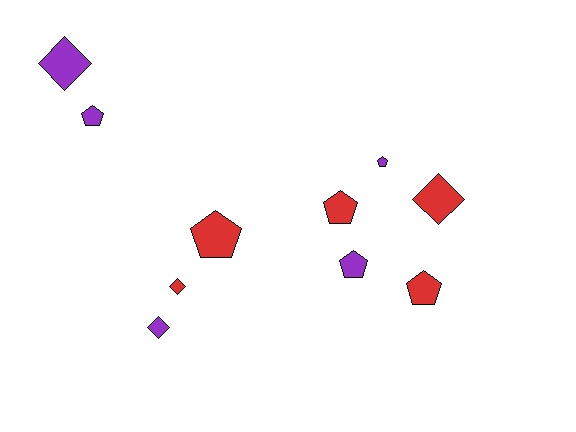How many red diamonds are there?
There are 2 red diamonds.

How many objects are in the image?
There are 10 objects.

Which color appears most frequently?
Red, with 5 objects.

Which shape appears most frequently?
Pentagon, with 6 objects.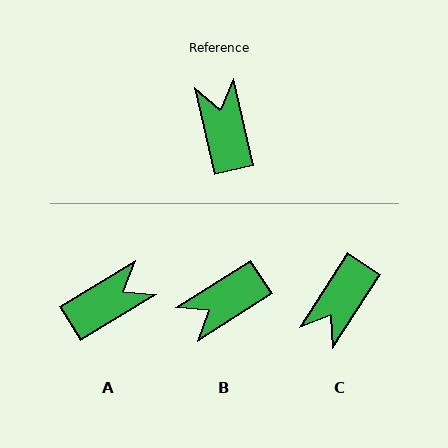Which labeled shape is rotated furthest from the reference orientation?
C, about 134 degrees away.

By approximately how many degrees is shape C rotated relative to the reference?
Approximately 134 degrees counter-clockwise.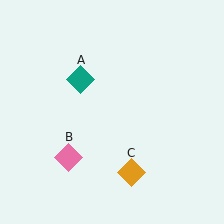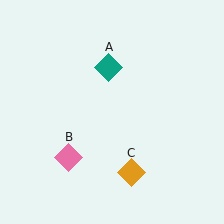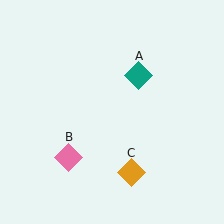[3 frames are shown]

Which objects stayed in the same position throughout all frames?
Pink diamond (object B) and orange diamond (object C) remained stationary.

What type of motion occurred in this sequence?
The teal diamond (object A) rotated clockwise around the center of the scene.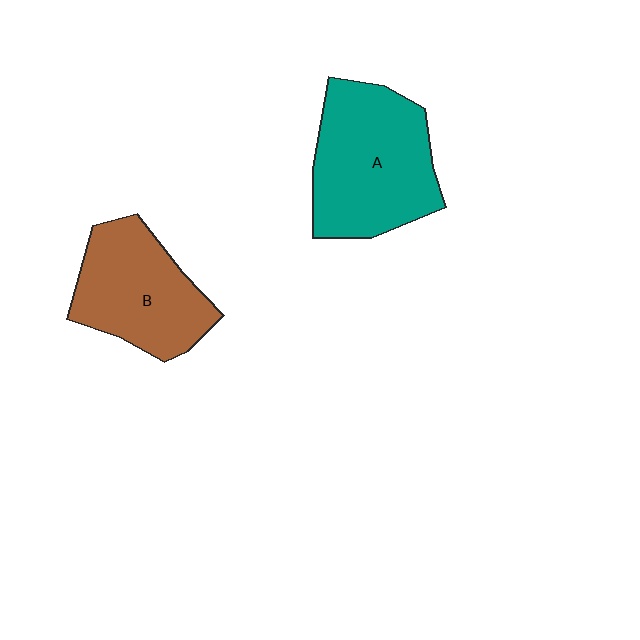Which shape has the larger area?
Shape A (teal).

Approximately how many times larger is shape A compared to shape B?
Approximately 1.2 times.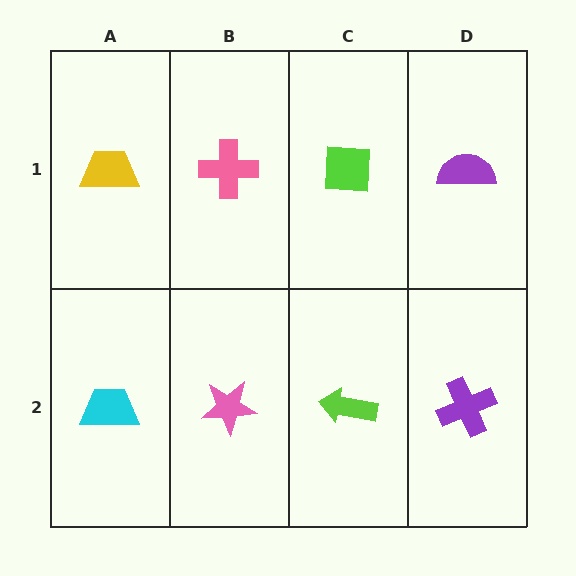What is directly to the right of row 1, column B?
A lime square.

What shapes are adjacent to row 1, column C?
A lime arrow (row 2, column C), a pink cross (row 1, column B), a purple semicircle (row 1, column D).